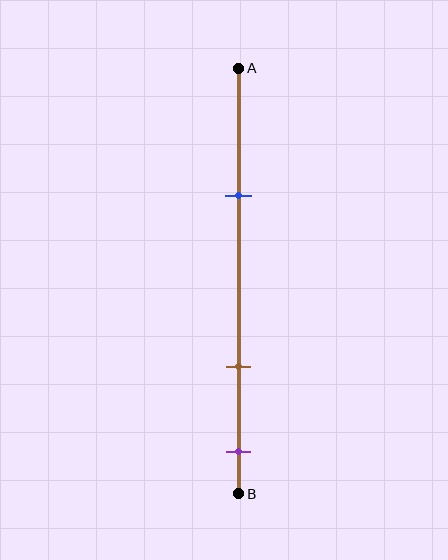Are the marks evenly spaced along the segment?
No, the marks are not evenly spaced.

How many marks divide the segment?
There are 3 marks dividing the segment.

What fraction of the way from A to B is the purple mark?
The purple mark is approximately 90% (0.9) of the way from A to B.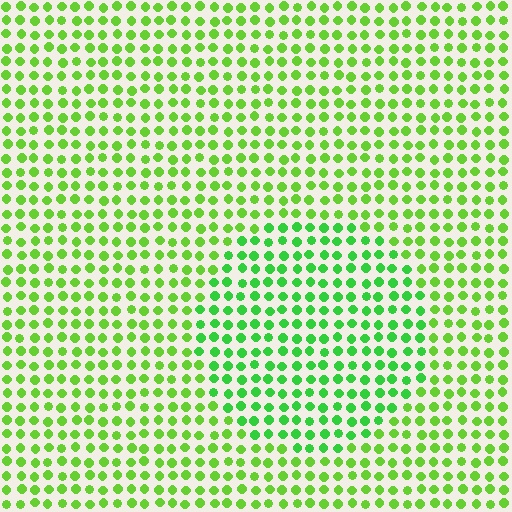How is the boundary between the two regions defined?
The boundary is defined purely by a slight shift in hue (about 24 degrees). Spacing, size, and orientation are identical on both sides.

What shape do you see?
I see a circle.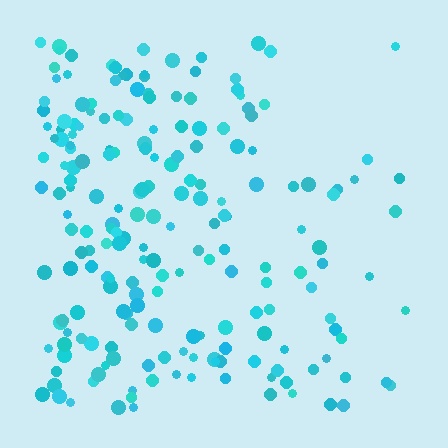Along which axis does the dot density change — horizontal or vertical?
Horizontal.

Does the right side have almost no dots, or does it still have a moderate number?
Still a moderate number, just noticeably fewer than the left.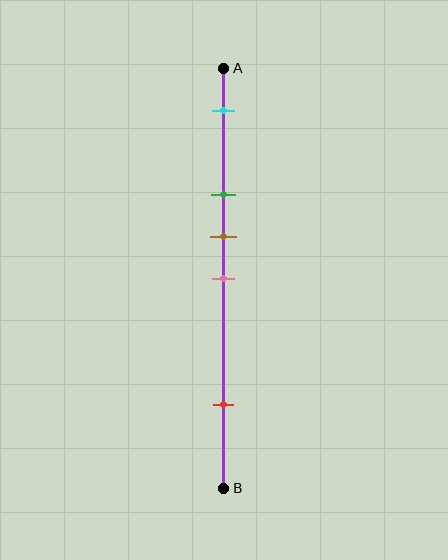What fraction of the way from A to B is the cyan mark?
The cyan mark is approximately 10% (0.1) of the way from A to B.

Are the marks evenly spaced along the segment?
No, the marks are not evenly spaced.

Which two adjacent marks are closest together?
The brown and pink marks are the closest adjacent pair.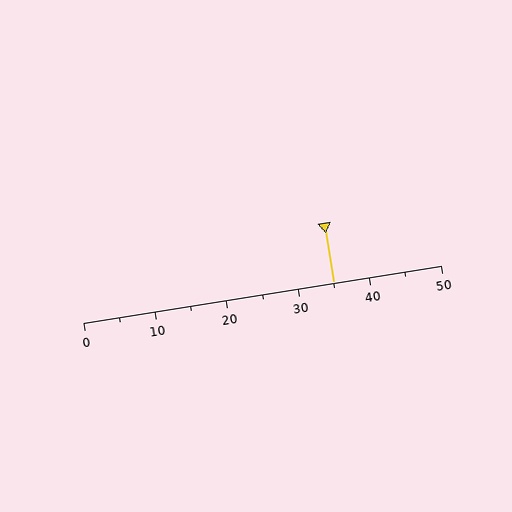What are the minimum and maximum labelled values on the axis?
The axis runs from 0 to 50.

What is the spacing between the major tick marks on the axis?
The major ticks are spaced 10 apart.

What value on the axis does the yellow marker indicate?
The marker indicates approximately 35.